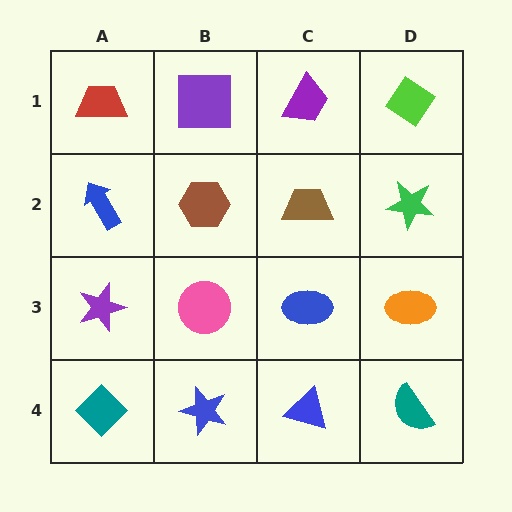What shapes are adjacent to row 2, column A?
A red trapezoid (row 1, column A), a purple star (row 3, column A), a brown hexagon (row 2, column B).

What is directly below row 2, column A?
A purple star.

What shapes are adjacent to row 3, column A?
A blue arrow (row 2, column A), a teal diamond (row 4, column A), a pink circle (row 3, column B).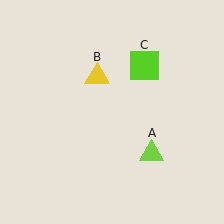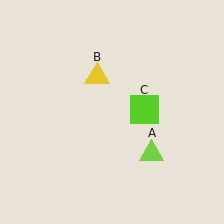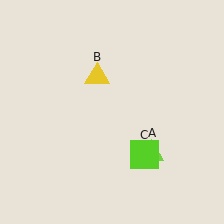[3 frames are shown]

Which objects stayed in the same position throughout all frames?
Lime triangle (object A) and yellow triangle (object B) remained stationary.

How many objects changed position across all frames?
1 object changed position: lime square (object C).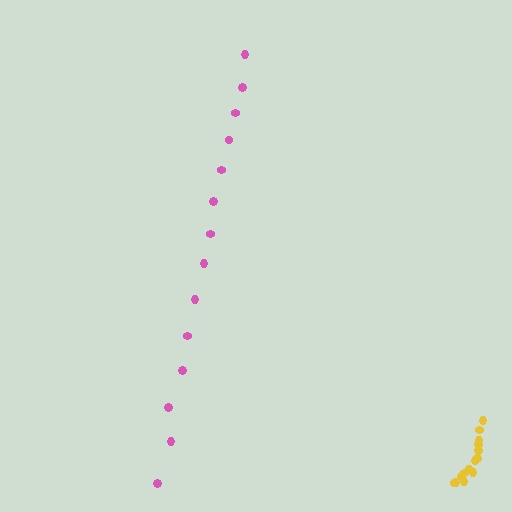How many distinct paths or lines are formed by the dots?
There are 2 distinct paths.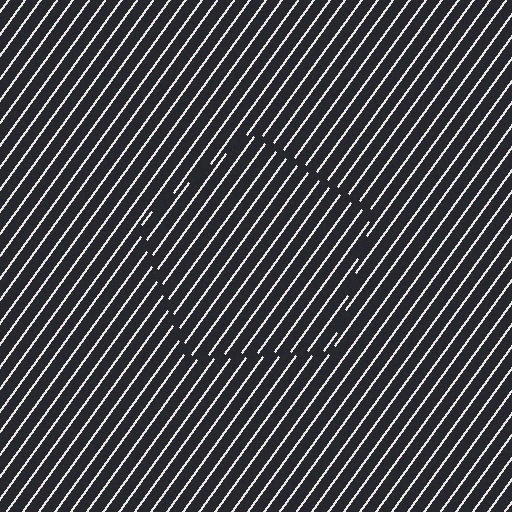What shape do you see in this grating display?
An illusory pentagon. The interior of the shape contains the same grating, shifted by half a period — the contour is defined by the phase discontinuity where line-ends from the inner and outer gratings abut.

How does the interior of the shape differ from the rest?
The interior of the shape contains the same grating, shifted by half a period — the contour is defined by the phase discontinuity where line-ends from the inner and outer gratings abut.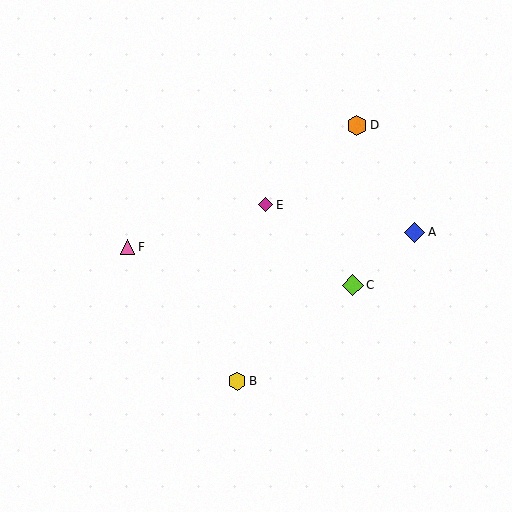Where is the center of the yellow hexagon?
The center of the yellow hexagon is at (237, 381).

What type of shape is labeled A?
Shape A is a blue diamond.